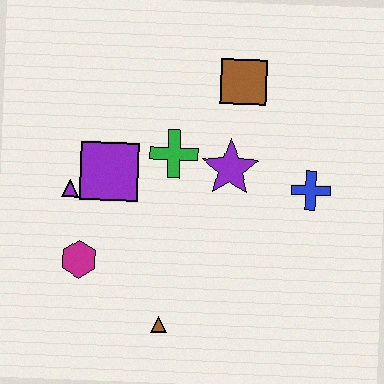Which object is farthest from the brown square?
The brown triangle is farthest from the brown square.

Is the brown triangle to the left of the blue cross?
Yes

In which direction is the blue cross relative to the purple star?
The blue cross is to the right of the purple star.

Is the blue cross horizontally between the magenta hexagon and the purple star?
No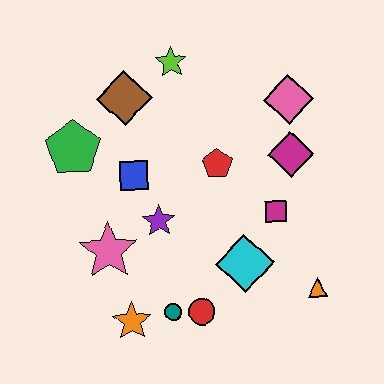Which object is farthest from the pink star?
The pink diamond is farthest from the pink star.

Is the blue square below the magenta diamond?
Yes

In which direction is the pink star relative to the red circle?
The pink star is to the left of the red circle.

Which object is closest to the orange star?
The teal circle is closest to the orange star.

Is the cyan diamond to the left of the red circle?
No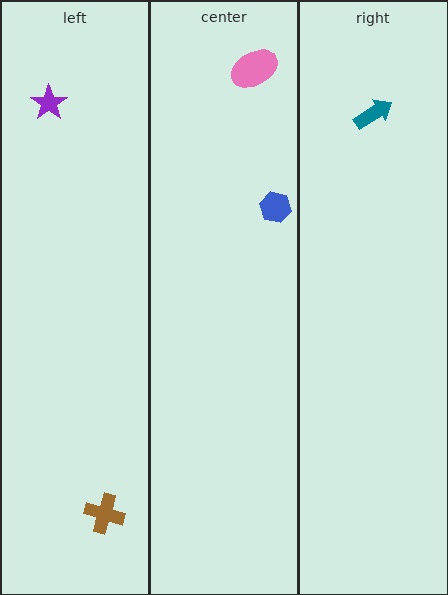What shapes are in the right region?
The teal arrow.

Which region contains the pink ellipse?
The center region.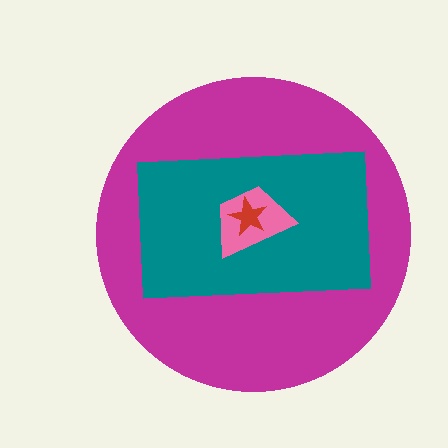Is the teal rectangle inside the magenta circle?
Yes.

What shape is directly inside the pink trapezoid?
The red star.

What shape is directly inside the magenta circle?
The teal rectangle.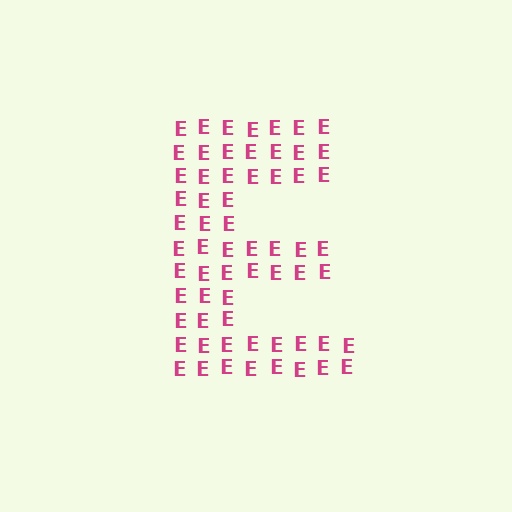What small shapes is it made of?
It is made of small letter E's.